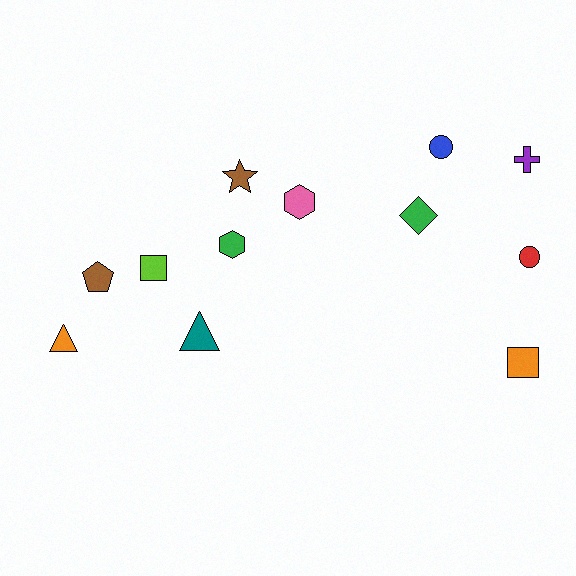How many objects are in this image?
There are 12 objects.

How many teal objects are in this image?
There is 1 teal object.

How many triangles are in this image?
There are 2 triangles.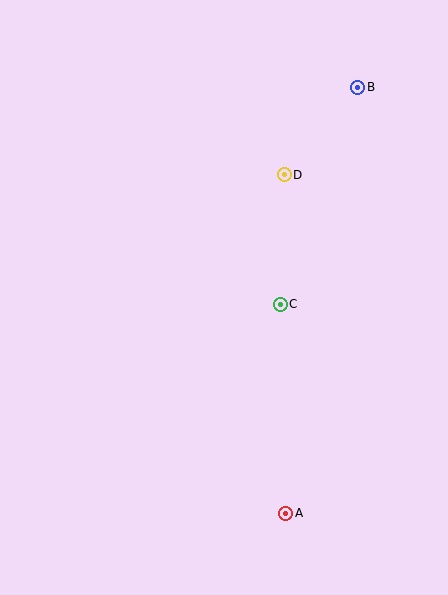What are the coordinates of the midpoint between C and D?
The midpoint between C and D is at (282, 240).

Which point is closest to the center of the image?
Point C at (280, 304) is closest to the center.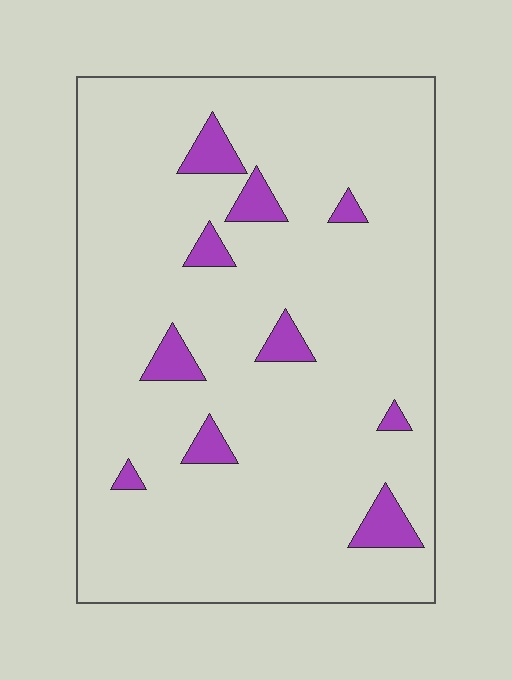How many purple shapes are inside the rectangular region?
10.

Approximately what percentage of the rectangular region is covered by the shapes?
Approximately 10%.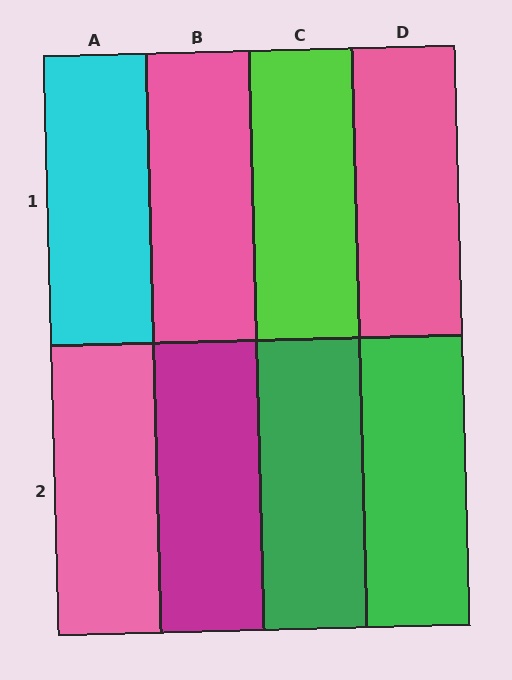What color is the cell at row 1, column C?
Lime.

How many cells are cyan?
1 cell is cyan.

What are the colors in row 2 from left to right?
Pink, magenta, green, green.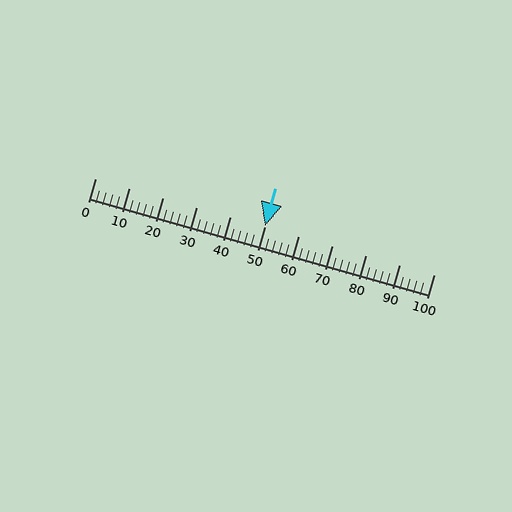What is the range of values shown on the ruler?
The ruler shows values from 0 to 100.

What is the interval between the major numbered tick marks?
The major tick marks are spaced 10 units apart.